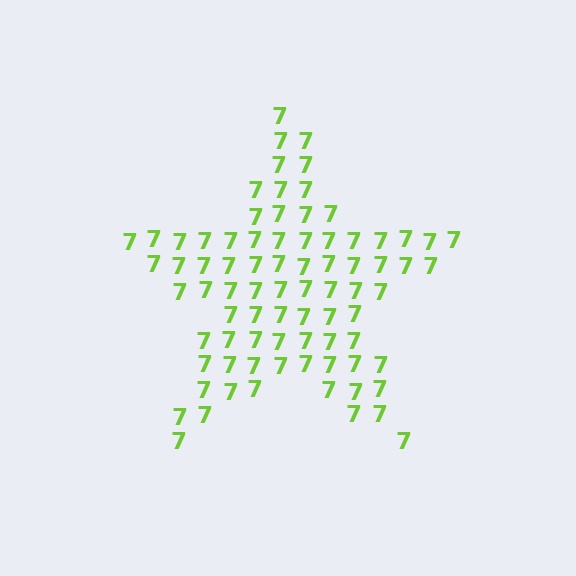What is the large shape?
The large shape is a star.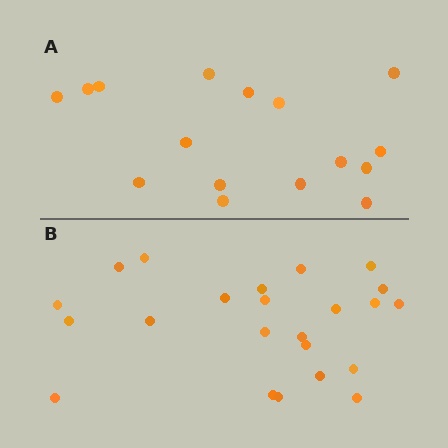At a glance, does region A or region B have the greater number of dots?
Region B (the bottom region) has more dots.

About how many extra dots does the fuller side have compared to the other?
Region B has roughly 8 or so more dots than region A.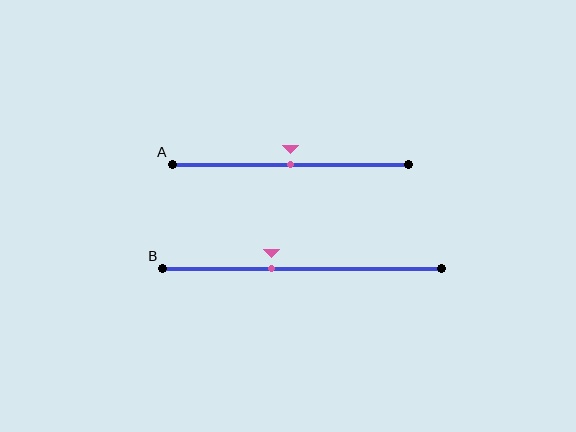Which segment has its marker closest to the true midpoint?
Segment A has its marker closest to the true midpoint.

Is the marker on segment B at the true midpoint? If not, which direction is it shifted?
No, the marker on segment B is shifted to the left by about 11% of the segment length.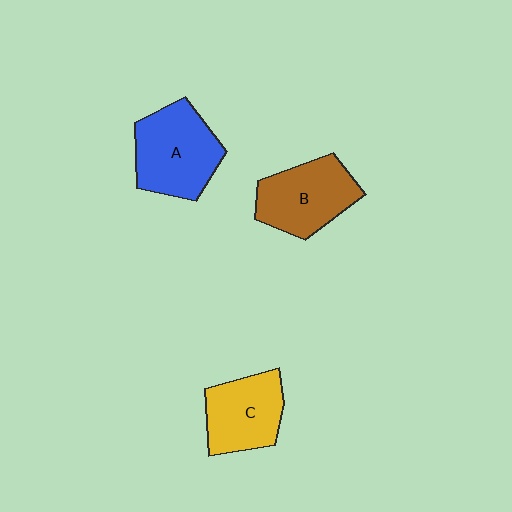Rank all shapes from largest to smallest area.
From largest to smallest: A (blue), B (brown), C (yellow).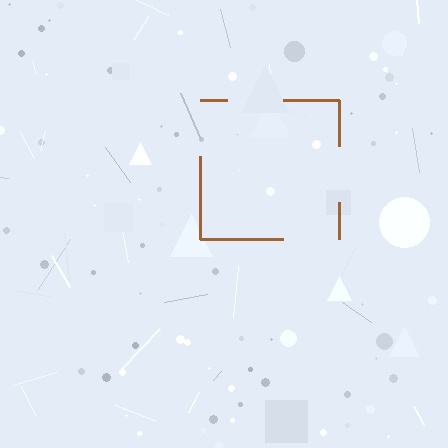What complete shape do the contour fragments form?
The contour fragments form a square.